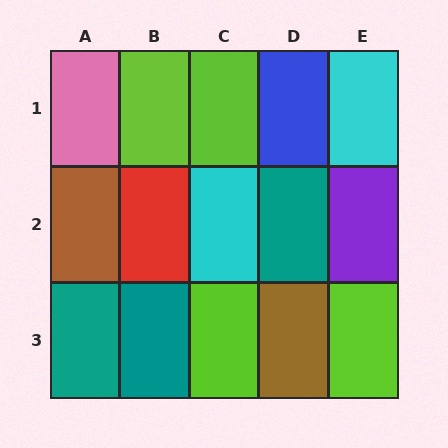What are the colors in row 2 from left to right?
Brown, red, cyan, teal, purple.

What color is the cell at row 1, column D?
Blue.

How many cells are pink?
1 cell is pink.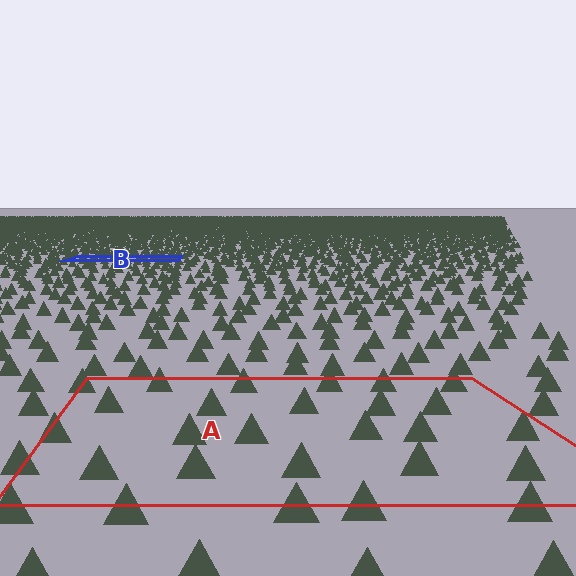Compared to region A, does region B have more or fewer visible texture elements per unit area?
Region B has more texture elements per unit area — they are packed more densely because it is farther away.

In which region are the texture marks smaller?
The texture marks are smaller in region B, because it is farther away.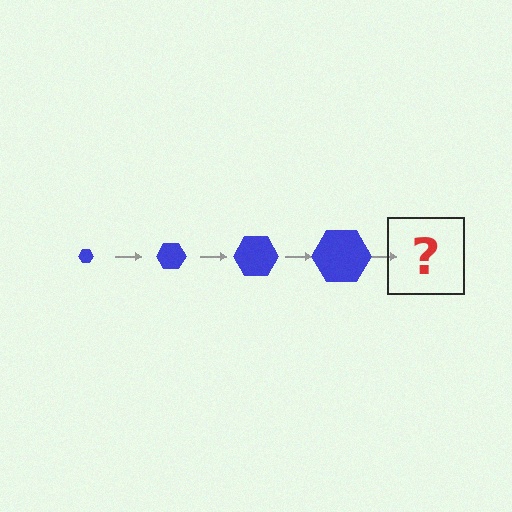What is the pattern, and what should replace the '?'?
The pattern is that the hexagon gets progressively larger each step. The '?' should be a blue hexagon, larger than the previous one.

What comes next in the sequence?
The next element should be a blue hexagon, larger than the previous one.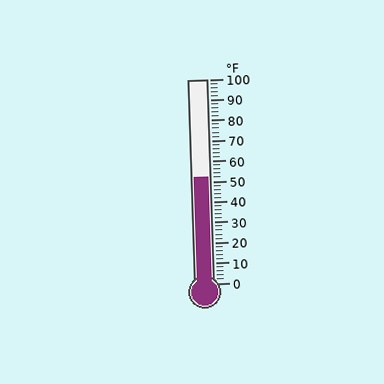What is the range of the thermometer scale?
The thermometer scale ranges from 0°F to 100°F.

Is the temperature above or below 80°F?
The temperature is below 80°F.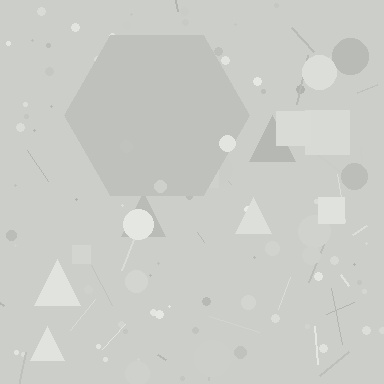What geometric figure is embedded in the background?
A hexagon is embedded in the background.